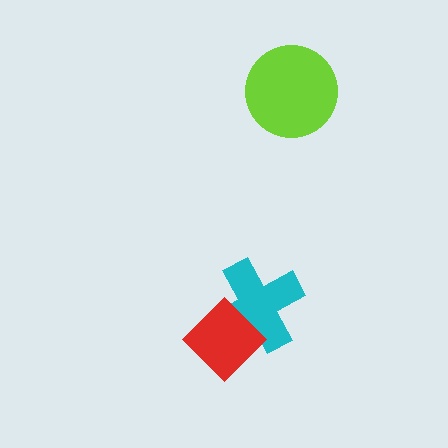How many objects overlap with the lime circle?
0 objects overlap with the lime circle.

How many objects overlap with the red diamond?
1 object overlaps with the red diamond.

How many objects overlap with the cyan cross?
1 object overlaps with the cyan cross.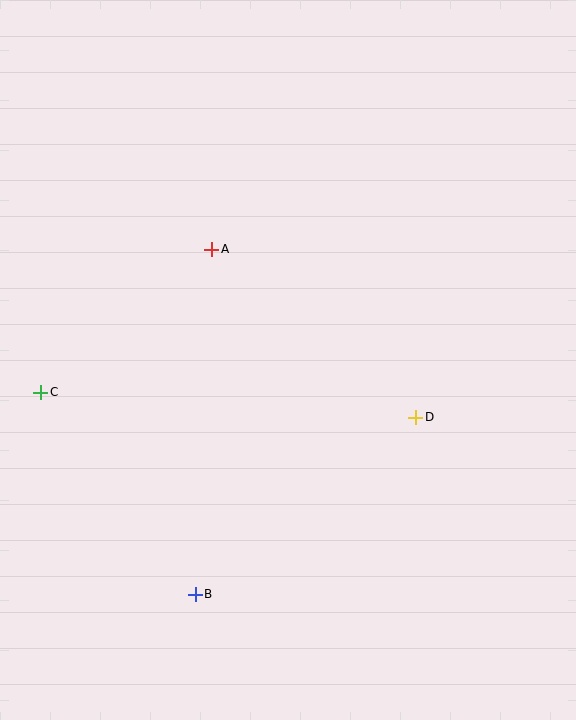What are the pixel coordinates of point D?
Point D is at (416, 417).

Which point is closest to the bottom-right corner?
Point D is closest to the bottom-right corner.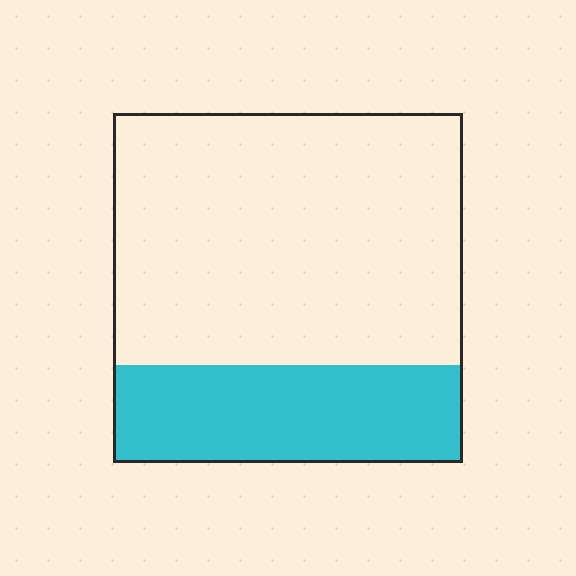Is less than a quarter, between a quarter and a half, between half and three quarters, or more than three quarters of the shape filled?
Between a quarter and a half.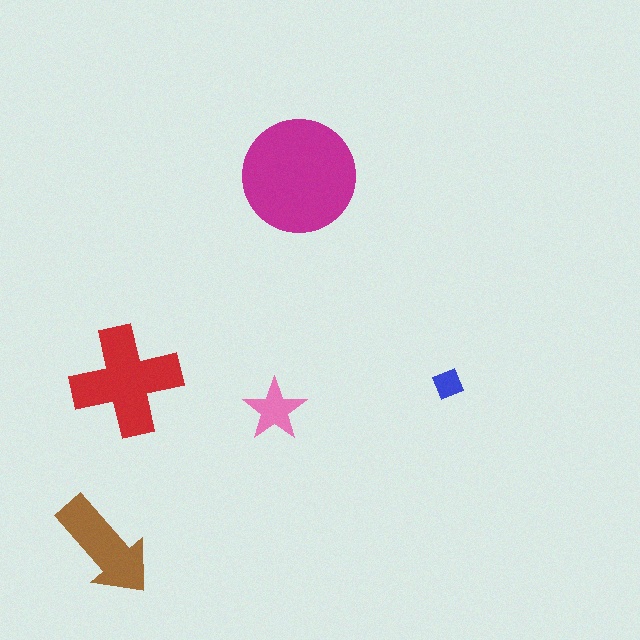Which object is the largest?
The magenta circle.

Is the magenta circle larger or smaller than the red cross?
Larger.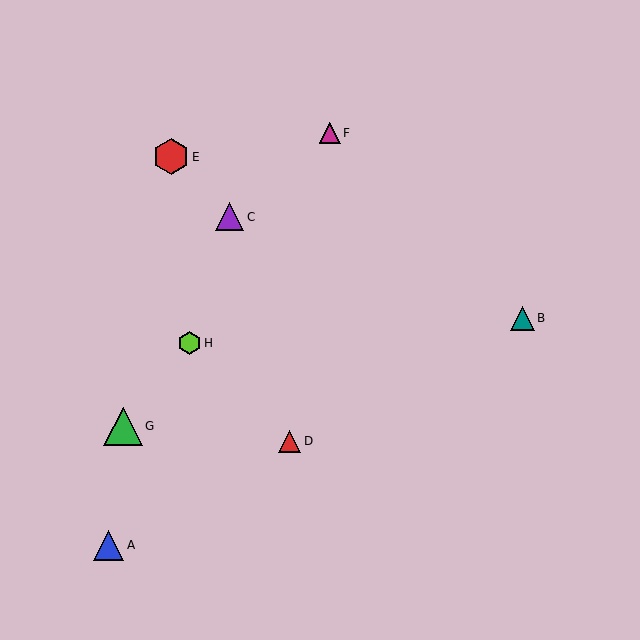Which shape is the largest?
The green triangle (labeled G) is the largest.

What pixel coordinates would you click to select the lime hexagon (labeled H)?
Click at (189, 343) to select the lime hexagon H.